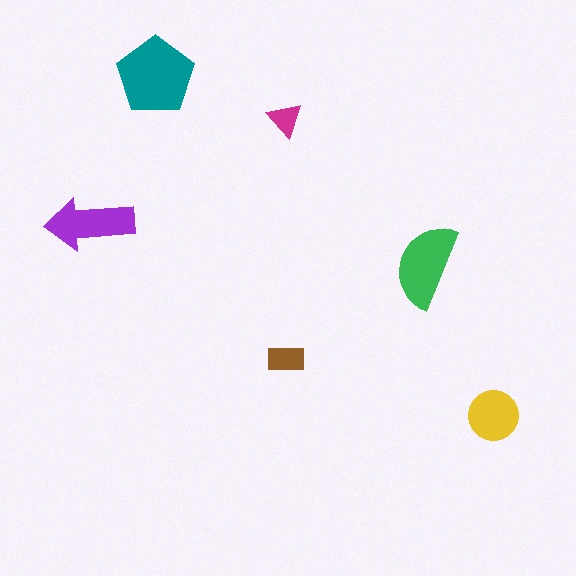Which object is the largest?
The teal pentagon.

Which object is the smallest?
The magenta triangle.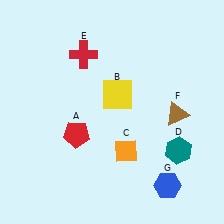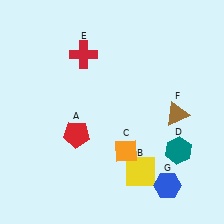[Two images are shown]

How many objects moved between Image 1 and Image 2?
1 object moved between the two images.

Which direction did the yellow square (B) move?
The yellow square (B) moved down.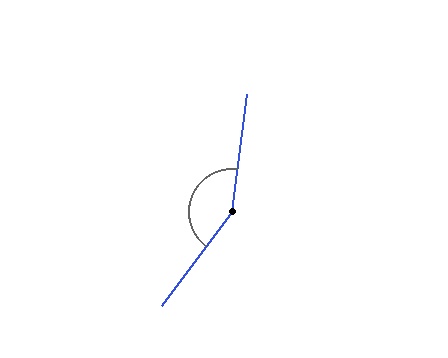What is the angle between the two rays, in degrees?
Approximately 150 degrees.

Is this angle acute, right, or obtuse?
It is obtuse.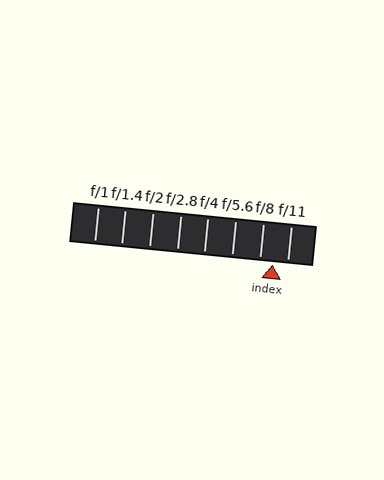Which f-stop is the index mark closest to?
The index mark is closest to f/8.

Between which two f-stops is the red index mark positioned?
The index mark is between f/8 and f/11.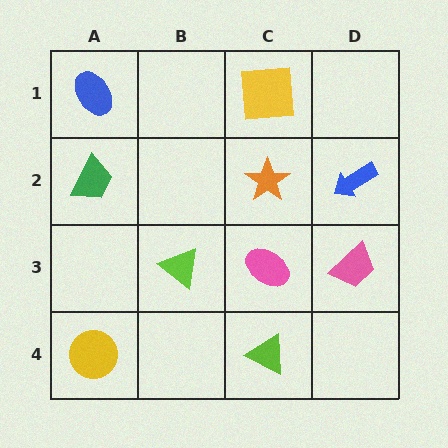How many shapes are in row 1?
2 shapes.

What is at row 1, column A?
A blue ellipse.